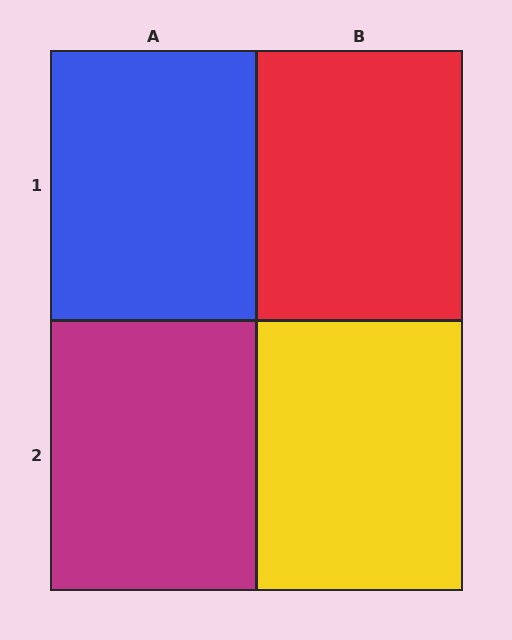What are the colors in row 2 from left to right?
Magenta, yellow.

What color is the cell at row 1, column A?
Blue.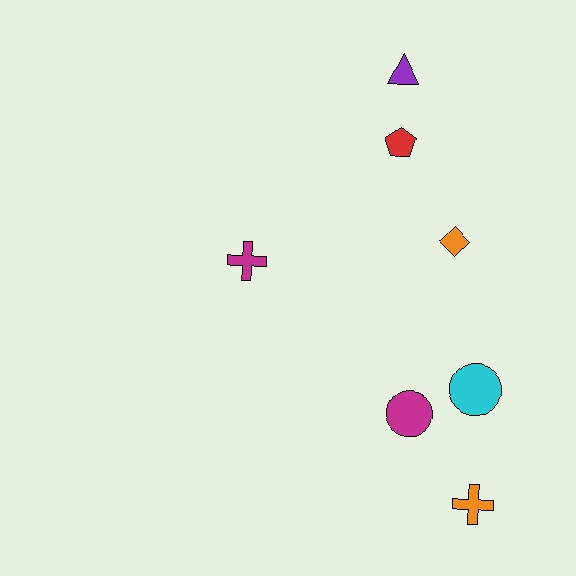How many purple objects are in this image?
There is 1 purple object.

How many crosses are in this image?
There are 2 crosses.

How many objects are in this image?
There are 7 objects.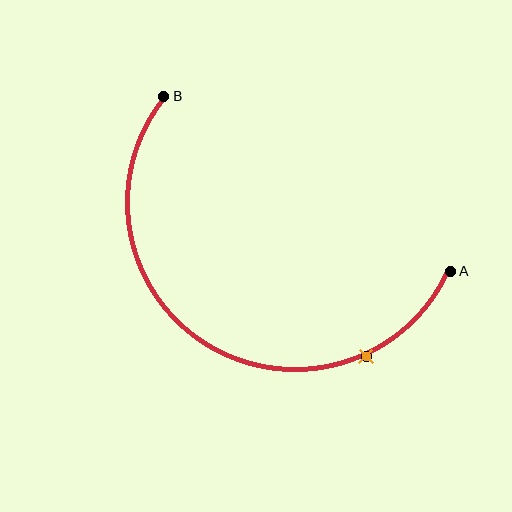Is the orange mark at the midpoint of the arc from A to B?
No. The orange mark lies on the arc but is closer to endpoint A. The arc midpoint would be at the point on the curve equidistant along the arc from both A and B.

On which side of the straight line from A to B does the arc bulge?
The arc bulges below the straight line connecting A and B.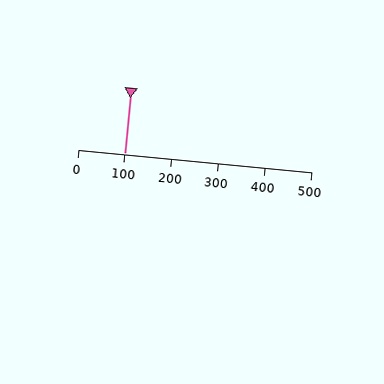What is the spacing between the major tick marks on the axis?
The major ticks are spaced 100 apart.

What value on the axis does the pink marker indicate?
The marker indicates approximately 100.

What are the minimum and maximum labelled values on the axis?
The axis runs from 0 to 500.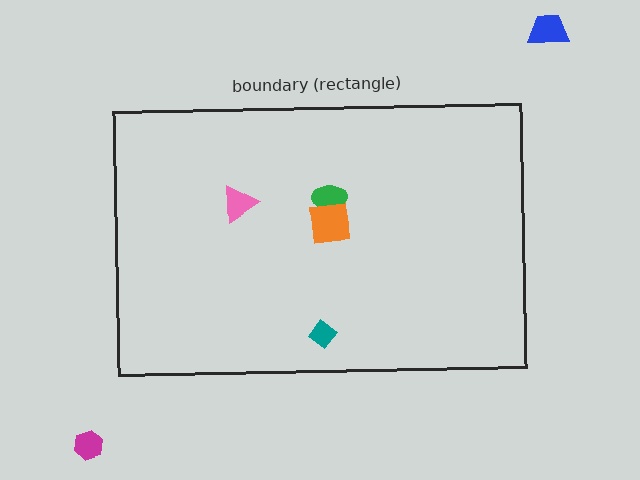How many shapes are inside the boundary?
4 inside, 2 outside.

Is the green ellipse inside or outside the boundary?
Inside.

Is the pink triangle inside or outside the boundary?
Inside.